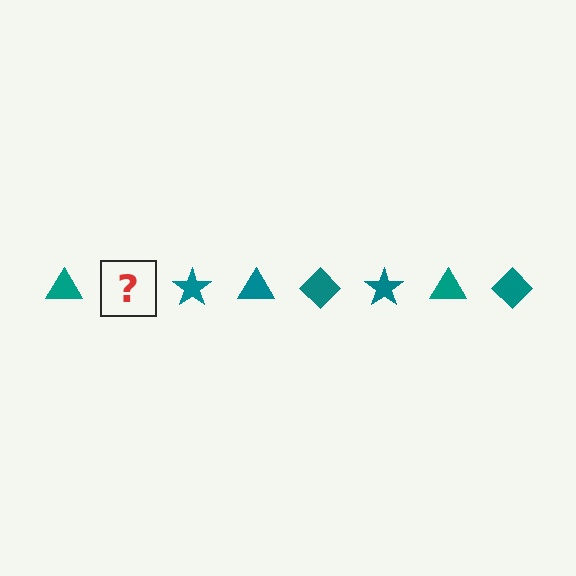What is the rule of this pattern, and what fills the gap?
The rule is that the pattern cycles through triangle, diamond, star shapes in teal. The gap should be filled with a teal diamond.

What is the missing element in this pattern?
The missing element is a teal diamond.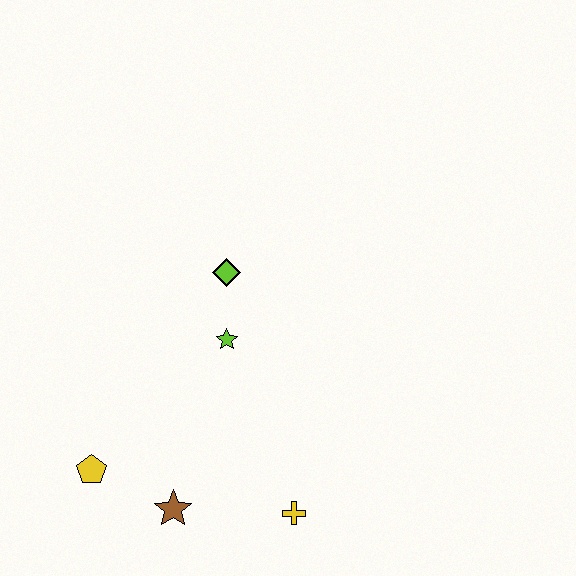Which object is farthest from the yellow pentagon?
The lime diamond is farthest from the yellow pentagon.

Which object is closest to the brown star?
The yellow pentagon is closest to the brown star.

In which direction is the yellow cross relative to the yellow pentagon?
The yellow cross is to the right of the yellow pentagon.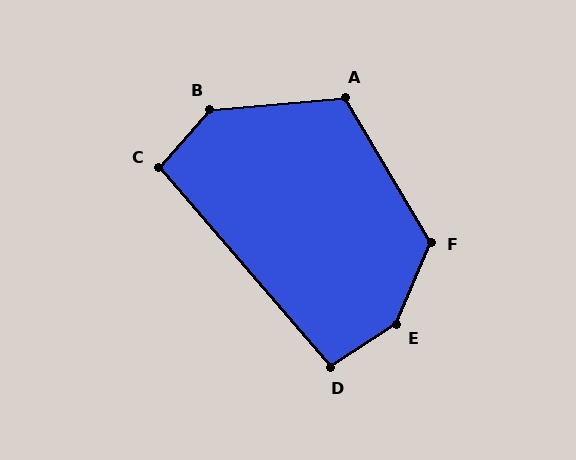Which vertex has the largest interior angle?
E, at approximately 146 degrees.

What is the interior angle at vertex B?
Approximately 136 degrees (obtuse).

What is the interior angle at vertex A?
Approximately 116 degrees (obtuse).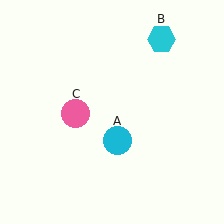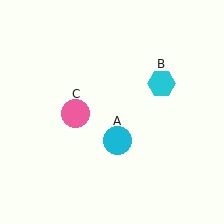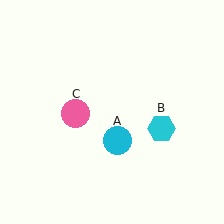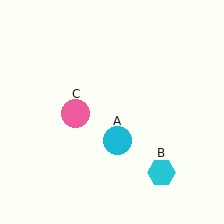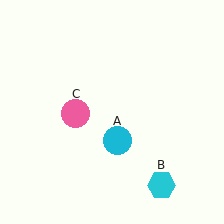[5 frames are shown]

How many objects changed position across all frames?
1 object changed position: cyan hexagon (object B).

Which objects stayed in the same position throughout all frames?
Cyan circle (object A) and pink circle (object C) remained stationary.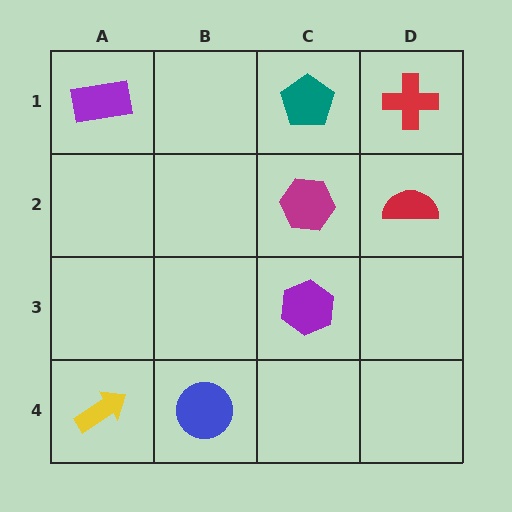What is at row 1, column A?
A purple rectangle.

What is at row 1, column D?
A red cross.